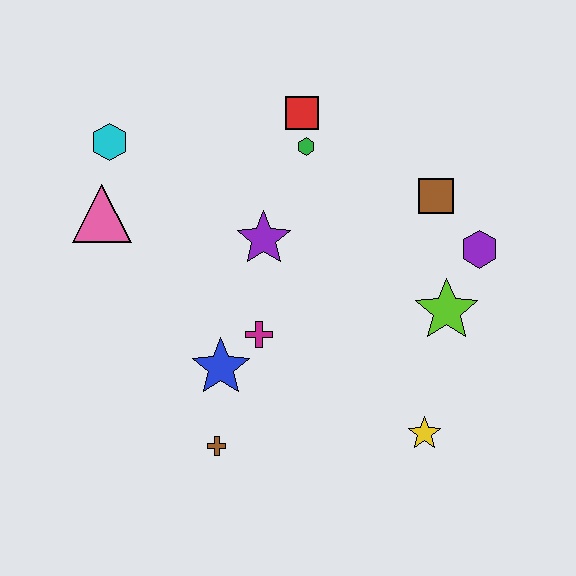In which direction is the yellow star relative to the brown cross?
The yellow star is to the right of the brown cross.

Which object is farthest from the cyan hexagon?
The yellow star is farthest from the cyan hexagon.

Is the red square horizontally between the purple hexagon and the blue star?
Yes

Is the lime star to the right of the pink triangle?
Yes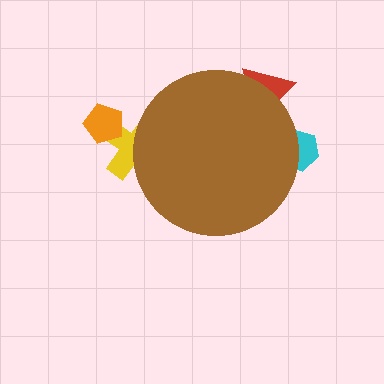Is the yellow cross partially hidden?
Yes, the yellow cross is partially hidden behind the brown circle.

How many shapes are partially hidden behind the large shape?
3 shapes are partially hidden.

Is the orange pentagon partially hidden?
No, the orange pentagon is fully visible.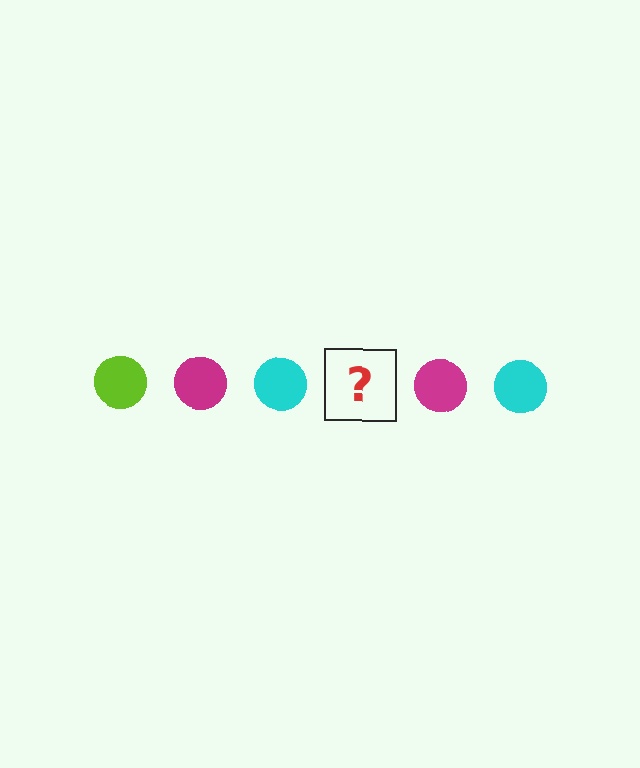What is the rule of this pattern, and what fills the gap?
The rule is that the pattern cycles through lime, magenta, cyan circles. The gap should be filled with a lime circle.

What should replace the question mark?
The question mark should be replaced with a lime circle.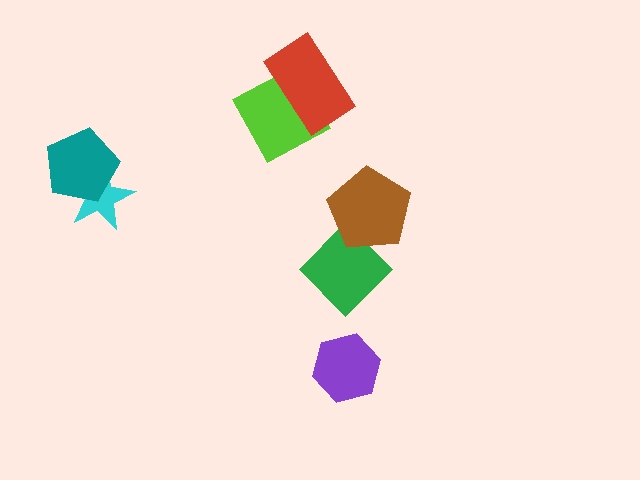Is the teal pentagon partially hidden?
No, no other shape covers it.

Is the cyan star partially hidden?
Yes, it is partially covered by another shape.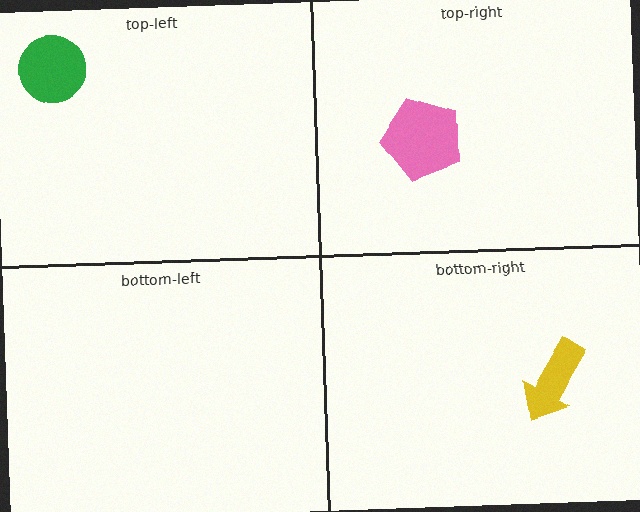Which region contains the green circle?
The top-left region.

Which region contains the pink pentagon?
The top-right region.